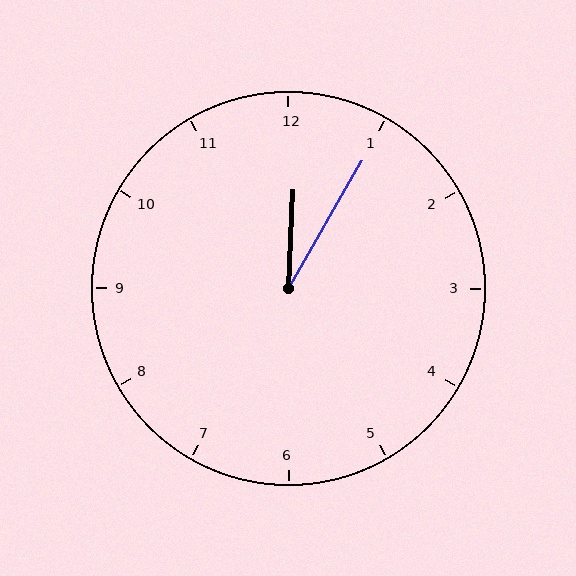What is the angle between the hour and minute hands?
Approximately 28 degrees.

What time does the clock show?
12:05.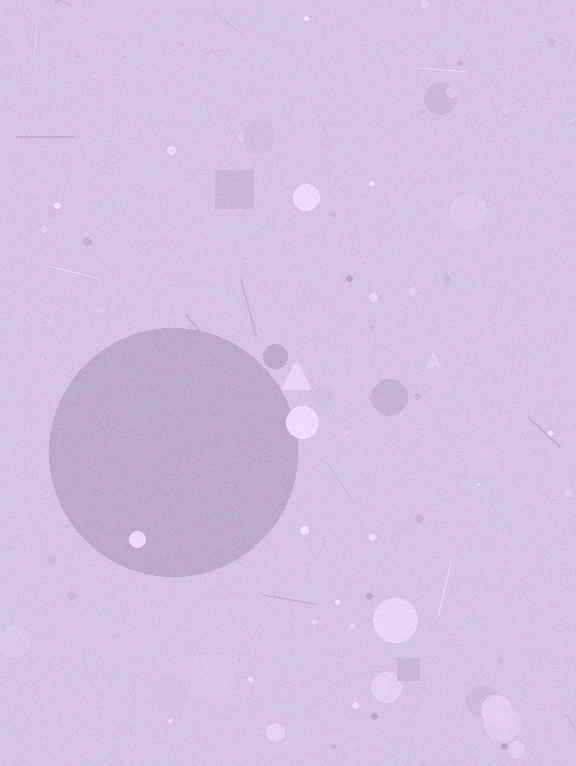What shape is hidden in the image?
A circle is hidden in the image.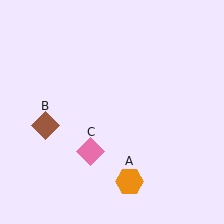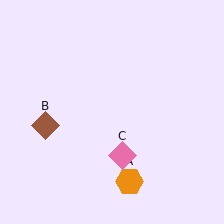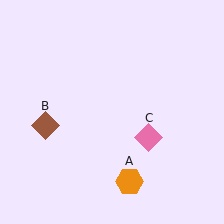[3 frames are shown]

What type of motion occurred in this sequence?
The pink diamond (object C) rotated counterclockwise around the center of the scene.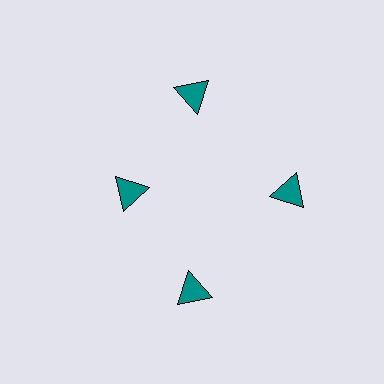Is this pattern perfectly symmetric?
No. The 4 teal triangles are arranged in a ring, but one element near the 9 o'clock position is pulled inward toward the center, breaking the 4-fold rotational symmetry.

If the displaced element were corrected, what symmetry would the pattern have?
It would have 4-fold rotational symmetry — the pattern would map onto itself every 90 degrees.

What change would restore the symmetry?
The symmetry would be restored by moving it outward, back onto the ring so that all 4 triangles sit at equal angles and equal distance from the center.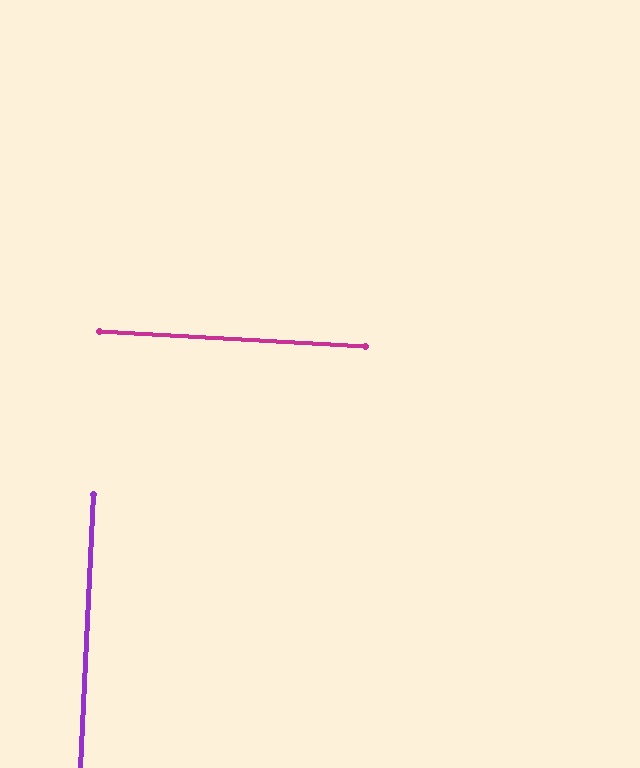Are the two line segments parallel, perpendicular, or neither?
Perpendicular — they meet at approximately 89°.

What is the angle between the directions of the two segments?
Approximately 89 degrees.